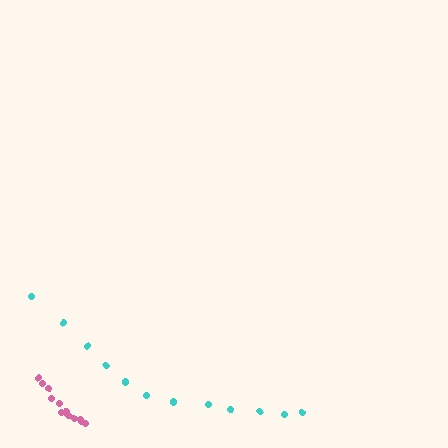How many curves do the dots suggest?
There are 2 distinct paths.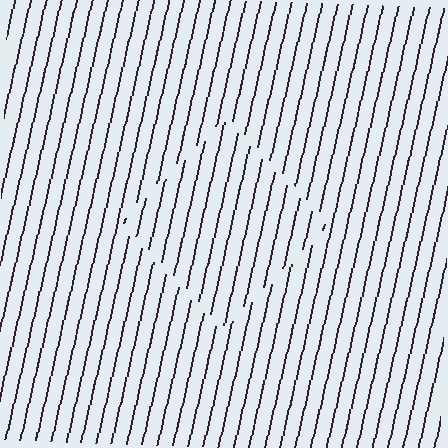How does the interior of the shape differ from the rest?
The interior of the shape contains the same grating, shifted by half a period — the contour is defined by the phase discontinuity where line-ends from the inner and outer gratings abut.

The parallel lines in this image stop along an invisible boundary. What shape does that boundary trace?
An illusory square. The interior of the shape contains the same grating, shifted by half a period — the contour is defined by the phase discontinuity where line-ends from the inner and outer gratings abut.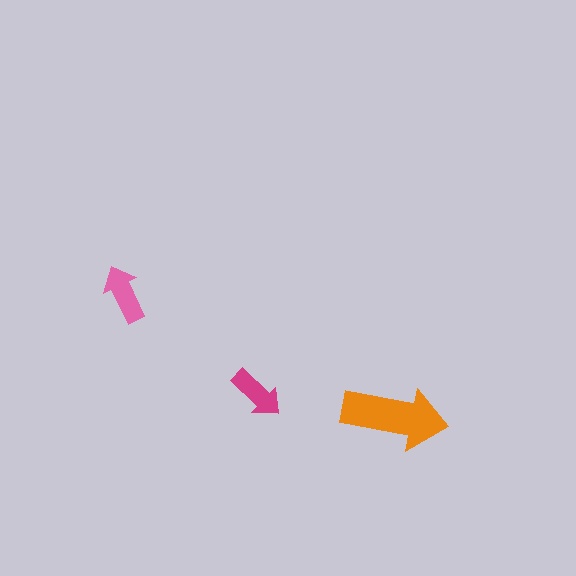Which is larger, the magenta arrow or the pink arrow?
The pink one.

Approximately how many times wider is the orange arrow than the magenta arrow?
About 2 times wider.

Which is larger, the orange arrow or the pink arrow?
The orange one.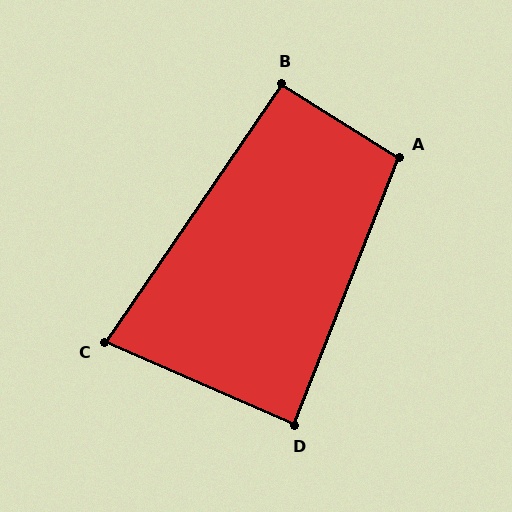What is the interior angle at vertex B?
Approximately 92 degrees (approximately right).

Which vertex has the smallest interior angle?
C, at approximately 79 degrees.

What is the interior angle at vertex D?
Approximately 88 degrees (approximately right).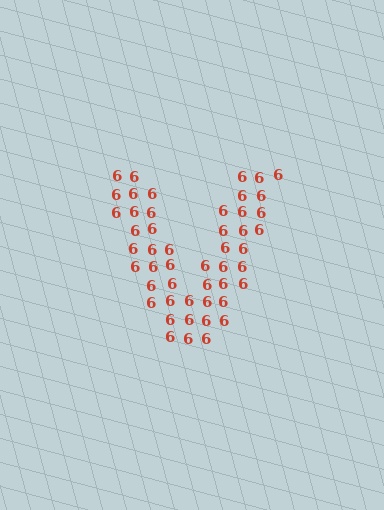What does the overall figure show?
The overall figure shows the letter V.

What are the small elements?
The small elements are digit 6's.